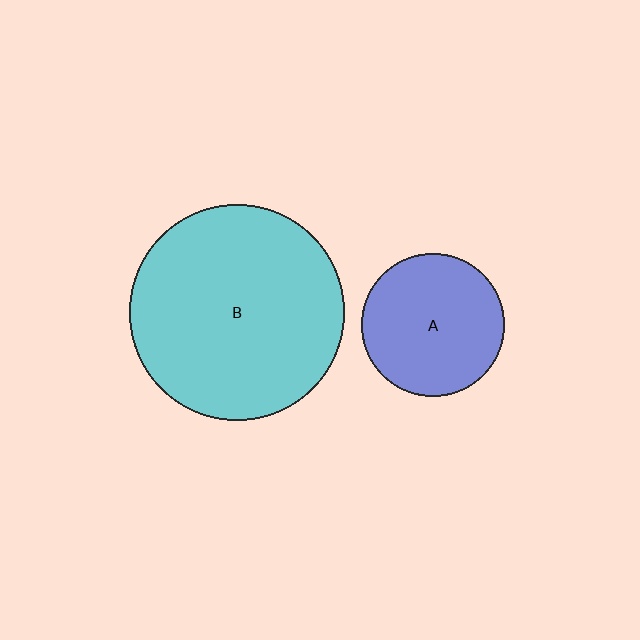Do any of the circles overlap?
No, none of the circles overlap.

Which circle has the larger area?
Circle B (cyan).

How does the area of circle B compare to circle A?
Approximately 2.3 times.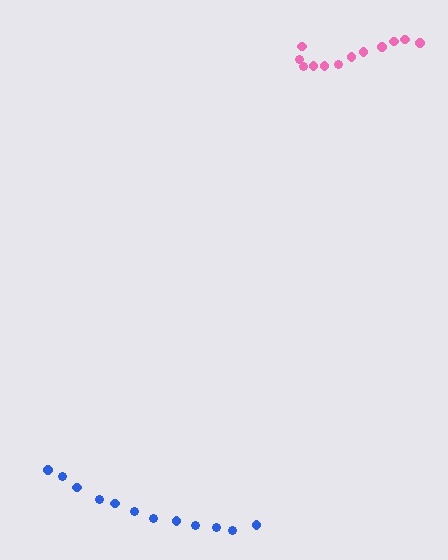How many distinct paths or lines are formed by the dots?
There are 2 distinct paths.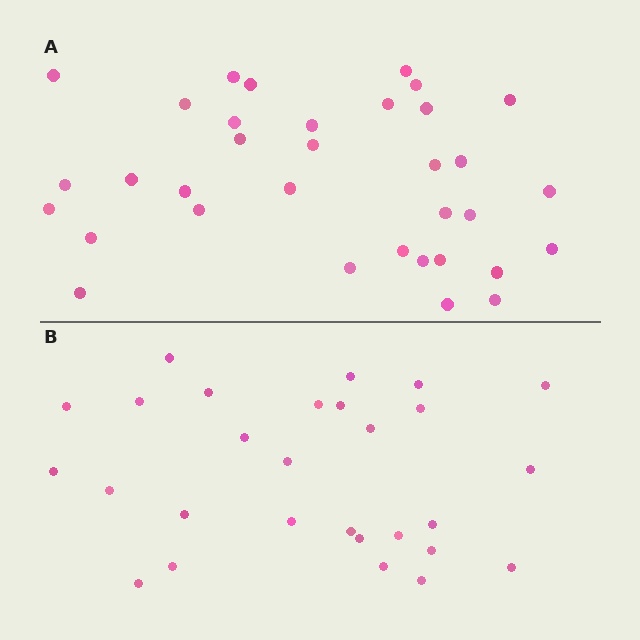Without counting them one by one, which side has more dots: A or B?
Region A (the top region) has more dots.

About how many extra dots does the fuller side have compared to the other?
Region A has about 6 more dots than region B.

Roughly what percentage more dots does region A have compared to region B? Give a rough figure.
About 20% more.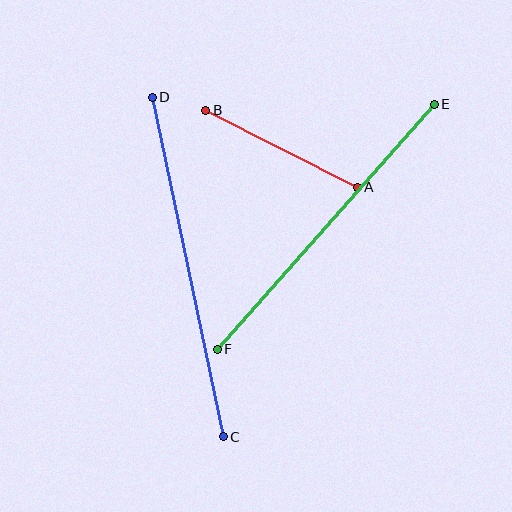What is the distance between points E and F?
The distance is approximately 327 pixels.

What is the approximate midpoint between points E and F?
The midpoint is at approximately (326, 227) pixels.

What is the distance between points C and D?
The distance is approximately 347 pixels.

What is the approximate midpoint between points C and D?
The midpoint is at approximately (188, 267) pixels.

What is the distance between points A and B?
The distance is approximately 170 pixels.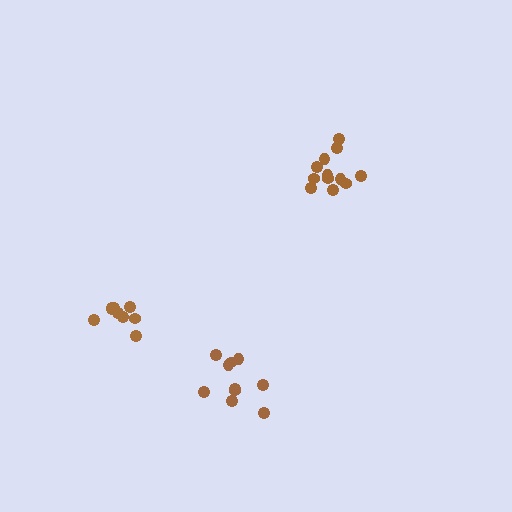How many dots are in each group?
Group 1: 12 dots, Group 2: 10 dots, Group 3: 9 dots (31 total).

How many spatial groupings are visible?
There are 3 spatial groupings.